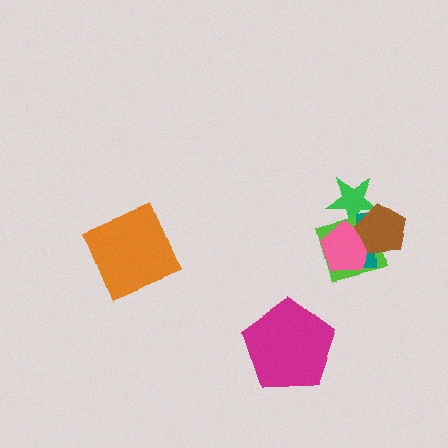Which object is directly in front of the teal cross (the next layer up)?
The pink pentagon is directly in front of the teal cross.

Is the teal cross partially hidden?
Yes, it is partially covered by another shape.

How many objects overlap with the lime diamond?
4 objects overlap with the lime diamond.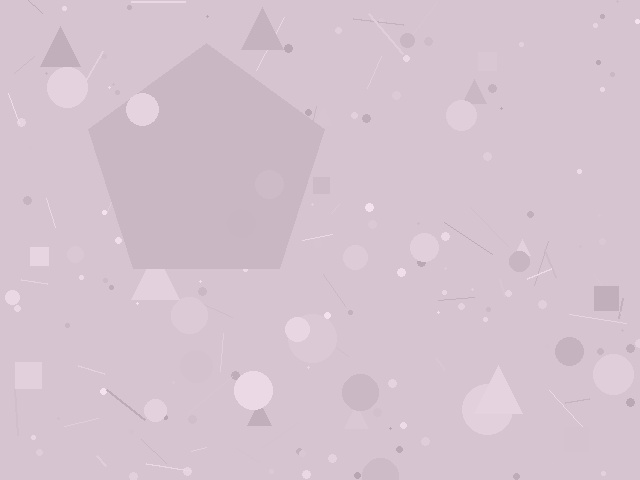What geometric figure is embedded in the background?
A pentagon is embedded in the background.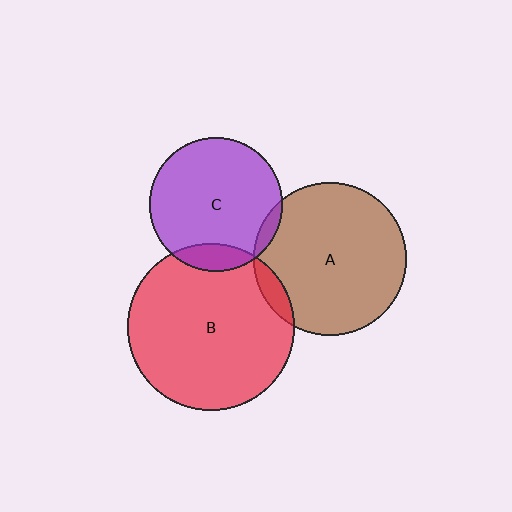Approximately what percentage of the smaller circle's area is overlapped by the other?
Approximately 5%.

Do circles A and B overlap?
Yes.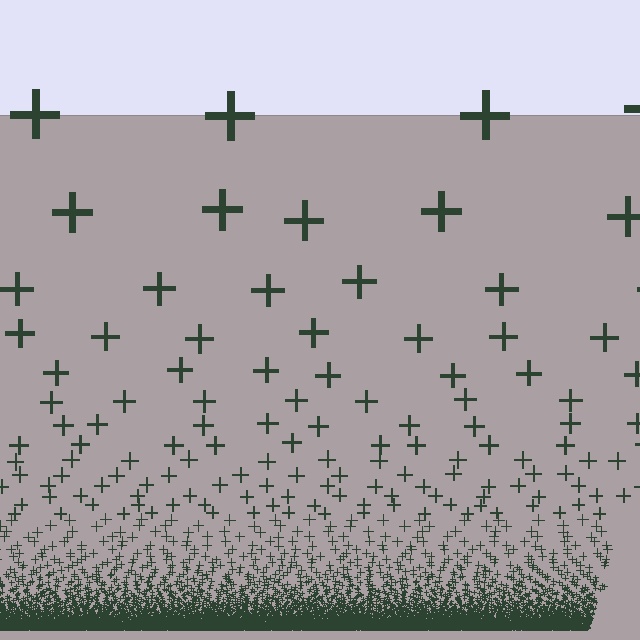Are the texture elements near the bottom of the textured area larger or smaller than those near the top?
Smaller. The gradient is inverted — elements near the bottom are smaller and denser.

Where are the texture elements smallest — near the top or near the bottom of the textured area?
Near the bottom.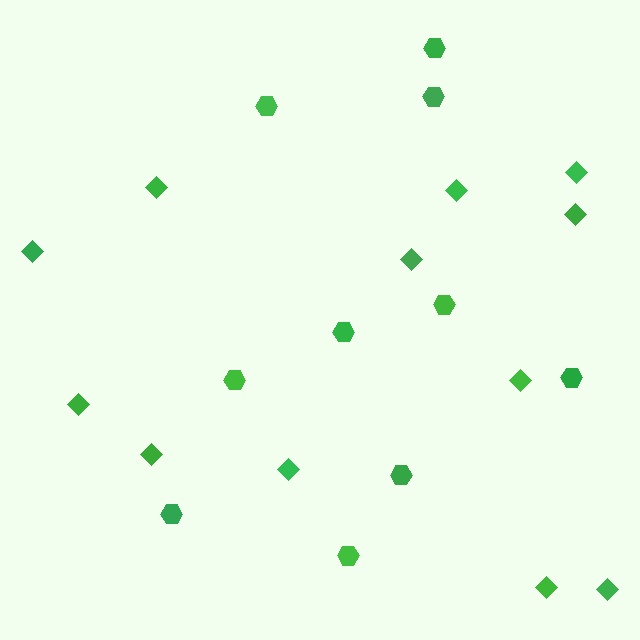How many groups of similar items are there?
There are 2 groups: one group of hexagons (10) and one group of diamonds (12).